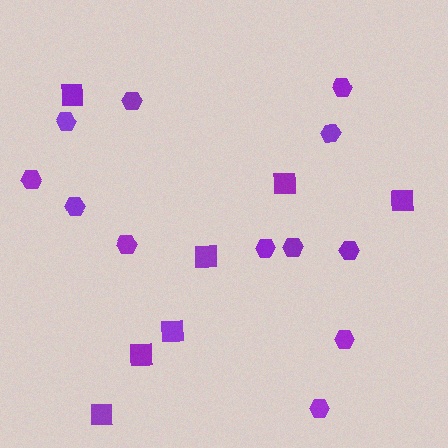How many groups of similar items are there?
There are 2 groups: one group of hexagons (12) and one group of squares (7).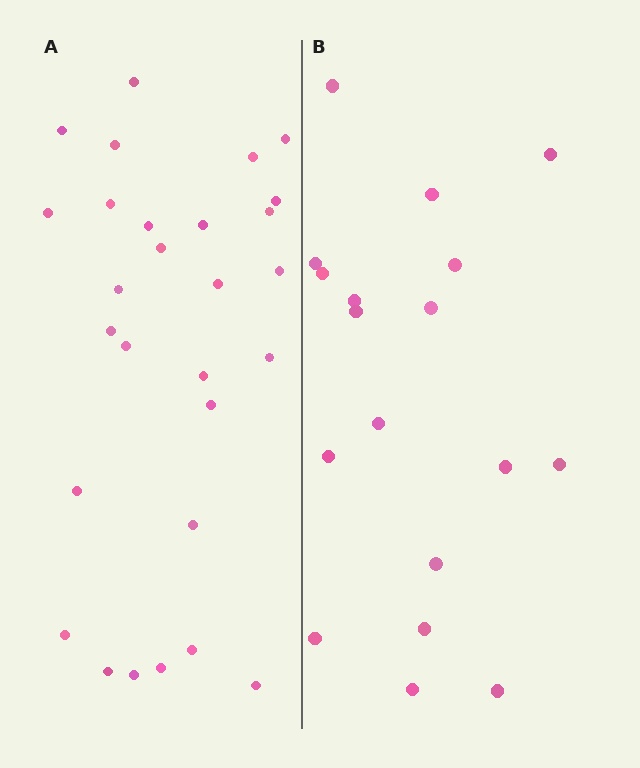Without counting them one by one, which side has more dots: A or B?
Region A (the left region) has more dots.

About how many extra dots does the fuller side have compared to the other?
Region A has roughly 10 or so more dots than region B.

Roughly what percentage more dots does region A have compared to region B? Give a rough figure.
About 55% more.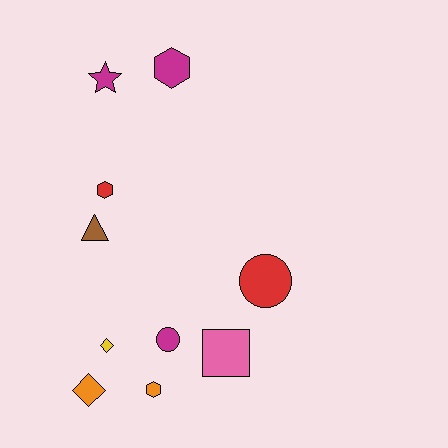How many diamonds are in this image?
There are 2 diamonds.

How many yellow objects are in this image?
There is 1 yellow object.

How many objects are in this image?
There are 10 objects.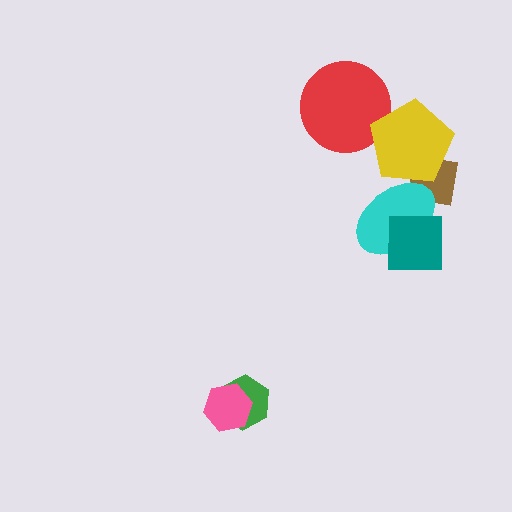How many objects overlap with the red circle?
1 object overlaps with the red circle.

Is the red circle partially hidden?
Yes, it is partially covered by another shape.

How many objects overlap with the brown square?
2 objects overlap with the brown square.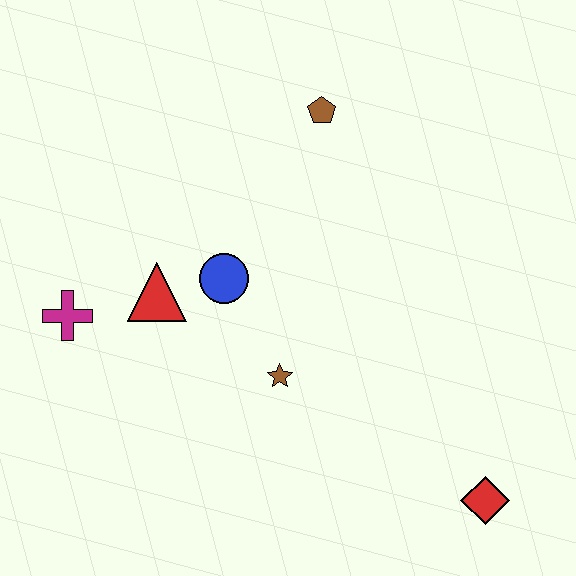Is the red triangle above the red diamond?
Yes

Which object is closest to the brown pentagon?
The blue circle is closest to the brown pentagon.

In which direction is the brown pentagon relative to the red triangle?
The brown pentagon is above the red triangle.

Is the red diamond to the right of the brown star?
Yes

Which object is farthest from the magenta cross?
The red diamond is farthest from the magenta cross.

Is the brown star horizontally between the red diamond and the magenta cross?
Yes